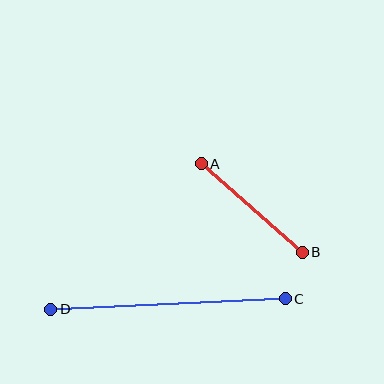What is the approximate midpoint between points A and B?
The midpoint is at approximately (252, 208) pixels.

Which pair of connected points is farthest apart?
Points C and D are farthest apart.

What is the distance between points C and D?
The distance is approximately 235 pixels.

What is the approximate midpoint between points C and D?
The midpoint is at approximately (168, 304) pixels.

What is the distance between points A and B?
The distance is approximately 134 pixels.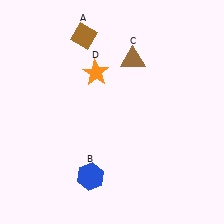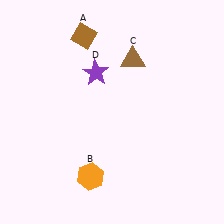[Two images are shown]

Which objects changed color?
B changed from blue to orange. D changed from orange to purple.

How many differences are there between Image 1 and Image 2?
There are 2 differences between the two images.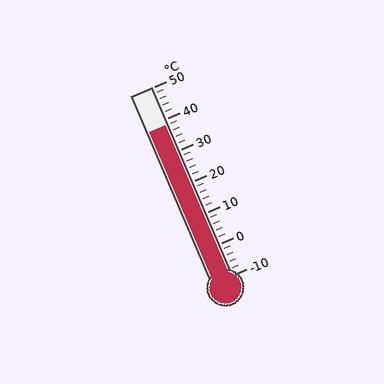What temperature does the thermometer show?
The thermometer shows approximately 38°C.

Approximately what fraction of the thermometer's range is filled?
The thermometer is filled to approximately 80% of its range.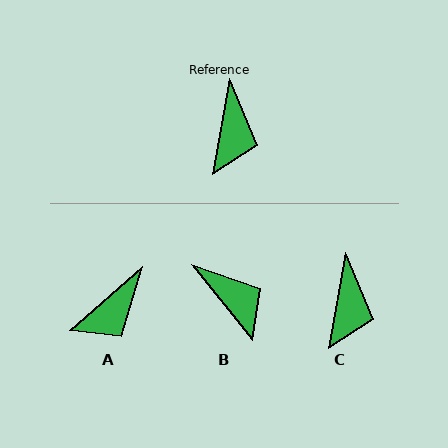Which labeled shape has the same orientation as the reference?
C.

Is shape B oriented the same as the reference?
No, it is off by about 49 degrees.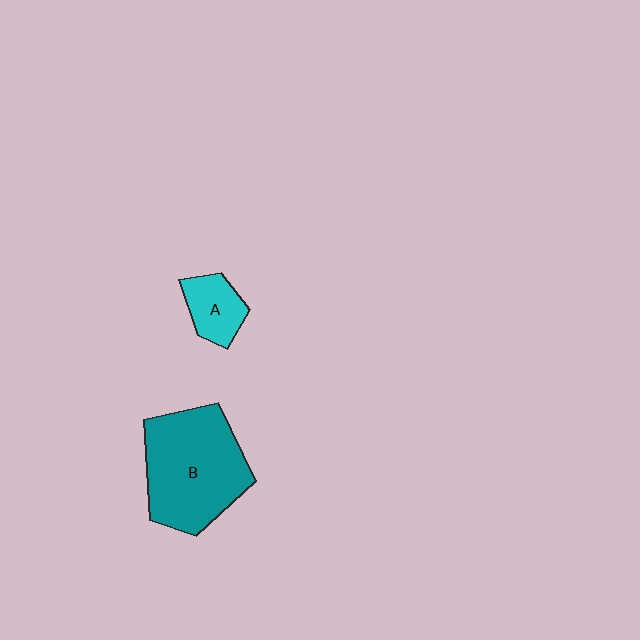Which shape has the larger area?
Shape B (teal).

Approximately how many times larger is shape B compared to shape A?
Approximately 3.1 times.